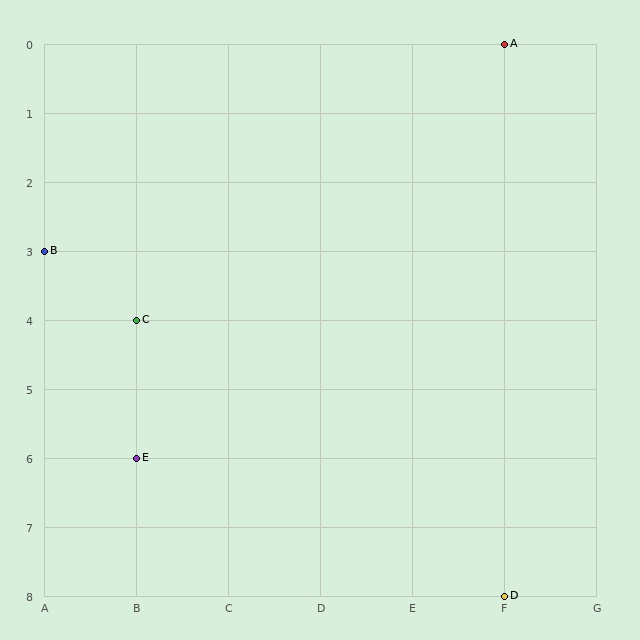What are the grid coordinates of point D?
Point D is at grid coordinates (F, 8).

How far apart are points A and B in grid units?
Points A and B are 5 columns and 3 rows apart (about 5.8 grid units diagonally).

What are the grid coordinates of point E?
Point E is at grid coordinates (B, 6).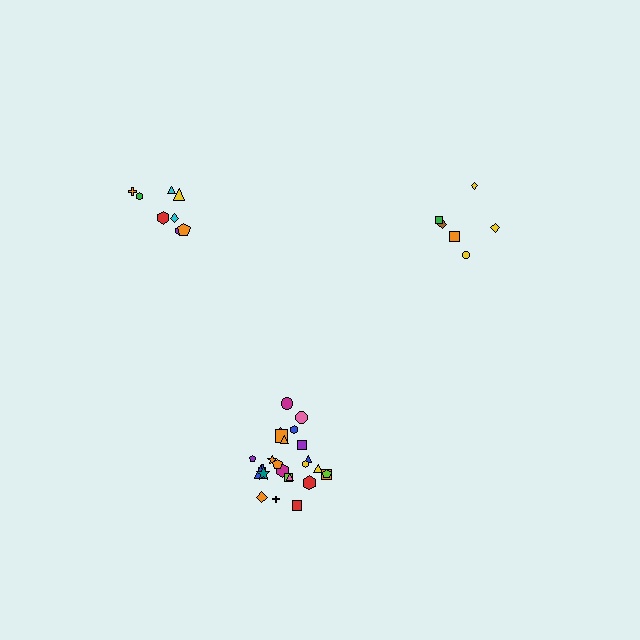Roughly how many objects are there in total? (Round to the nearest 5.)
Roughly 40 objects in total.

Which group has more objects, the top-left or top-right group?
The top-left group.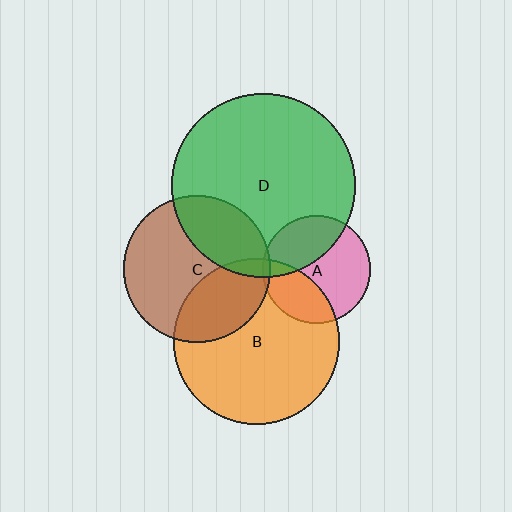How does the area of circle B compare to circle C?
Approximately 1.3 times.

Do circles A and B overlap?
Yes.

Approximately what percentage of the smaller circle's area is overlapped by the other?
Approximately 30%.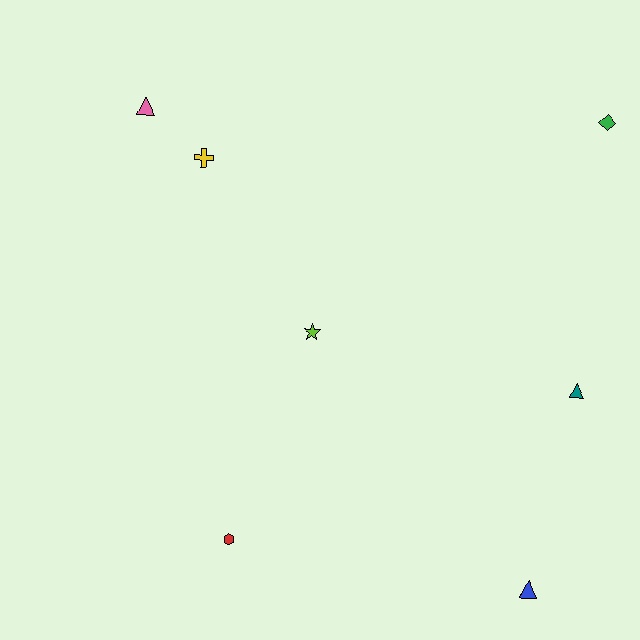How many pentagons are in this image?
There are no pentagons.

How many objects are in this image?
There are 7 objects.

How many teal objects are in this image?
There is 1 teal object.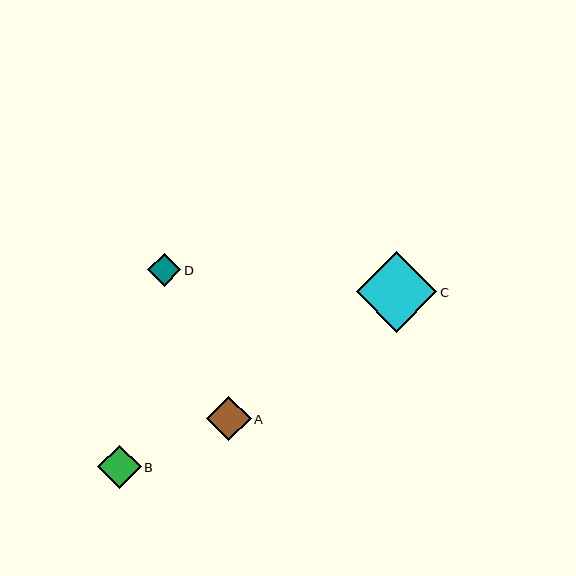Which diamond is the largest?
Diamond C is the largest with a size of approximately 80 pixels.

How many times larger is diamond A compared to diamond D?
Diamond A is approximately 1.4 times the size of diamond D.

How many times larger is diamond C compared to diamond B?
Diamond C is approximately 1.9 times the size of diamond B.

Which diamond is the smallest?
Diamond D is the smallest with a size of approximately 33 pixels.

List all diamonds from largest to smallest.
From largest to smallest: C, A, B, D.